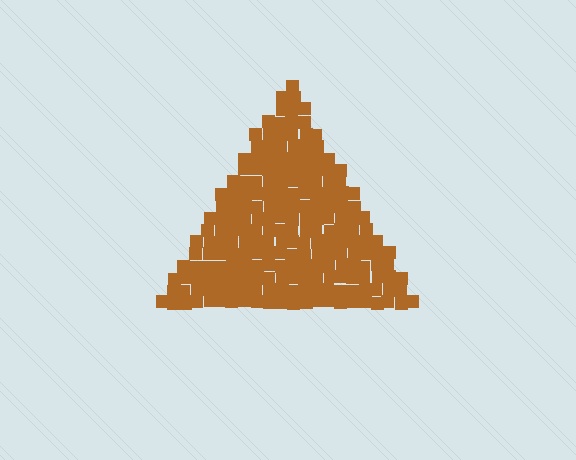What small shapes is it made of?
It is made of small squares.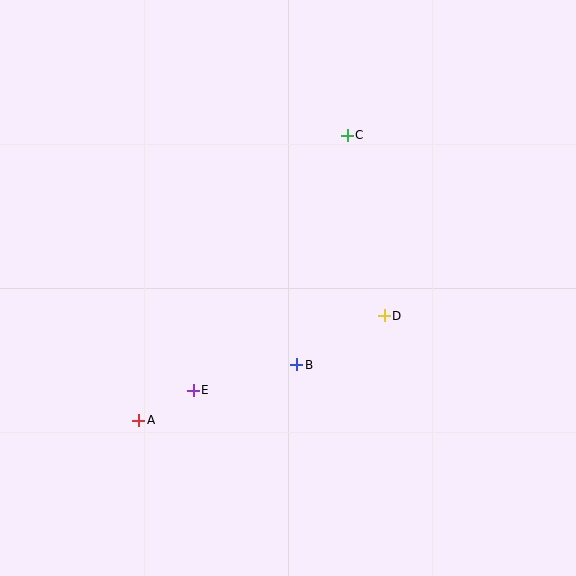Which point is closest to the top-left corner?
Point C is closest to the top-left corner.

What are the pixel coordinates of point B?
Point B is at (297, 365).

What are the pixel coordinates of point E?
Point E is at (193, 390).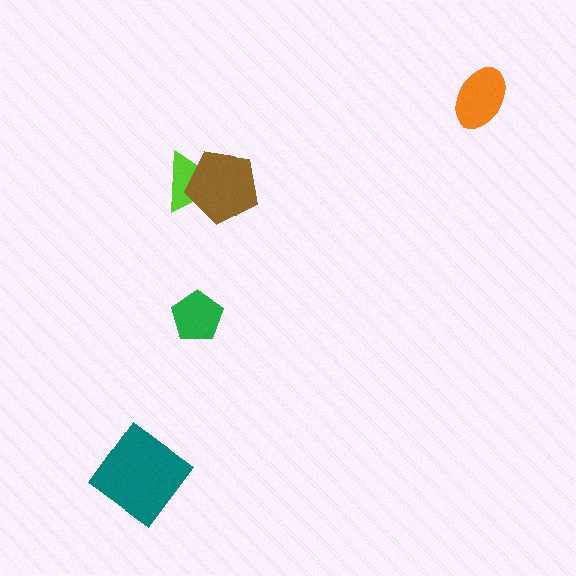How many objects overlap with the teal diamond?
0 objects overlap with the teal diamond.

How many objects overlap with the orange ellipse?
0 objects overlap with the orange ellipse.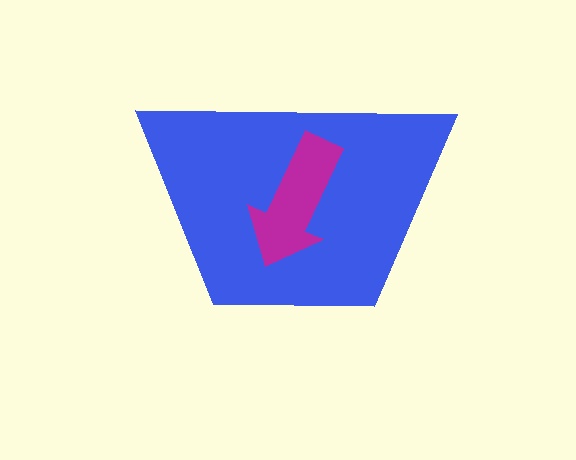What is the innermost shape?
The magenta arrow.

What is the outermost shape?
The blue trapezoid.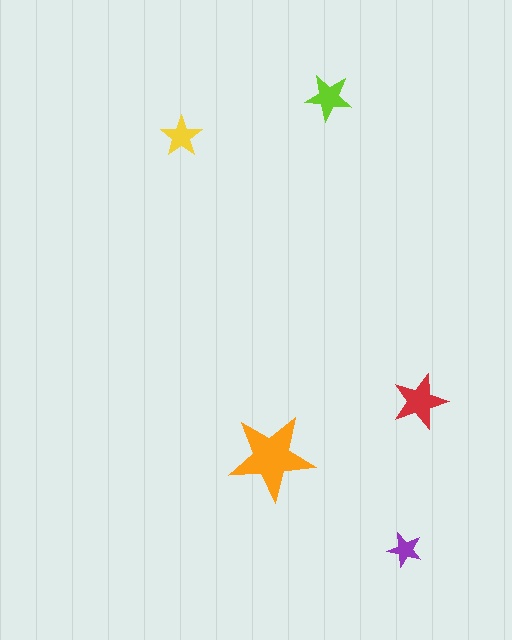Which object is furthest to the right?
The red star is rightmost.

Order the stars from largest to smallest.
the orange one, the red one, the lime one, the yellow one, the purple one.